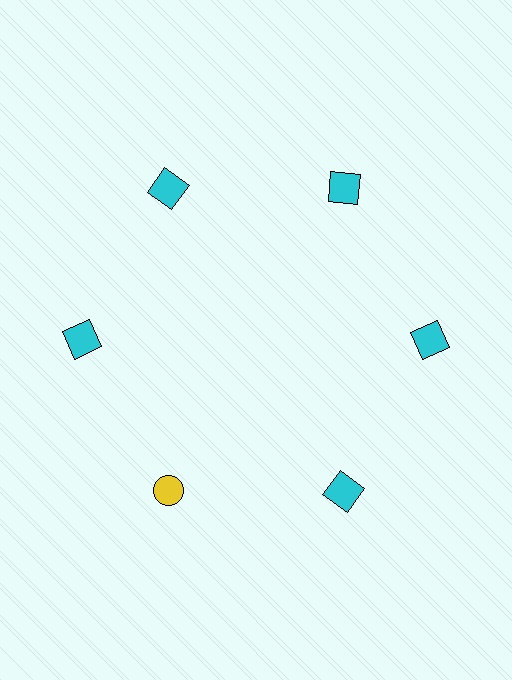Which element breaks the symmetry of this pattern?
The yellow circle at roughly the 7 o'clock position breaks the symmetry. All other shapes are cyan squares.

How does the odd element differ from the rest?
It differs in both color (yellow instead of cyan) and shape (circle instead of square).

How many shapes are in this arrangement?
There are 6 shapes arranged in a ring pattern.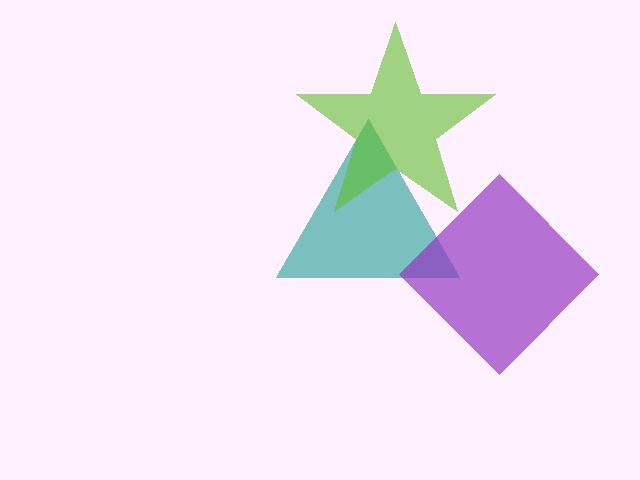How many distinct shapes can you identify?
There are 3 distinct shapes: a teal triangle, a purple diamond, a lime star.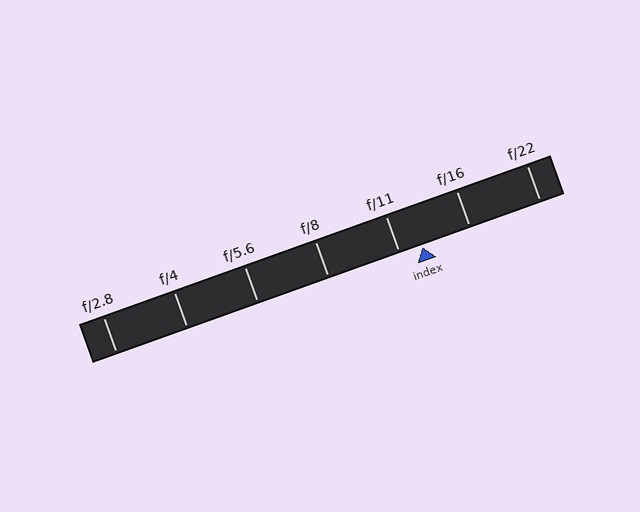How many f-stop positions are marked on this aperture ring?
There are 7 f-stop positions marked.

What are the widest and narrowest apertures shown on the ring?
The widest aperture shown is f/2.8 and the narrowest is f/22.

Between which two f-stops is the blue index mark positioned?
The index mark is between f/11 and f/16.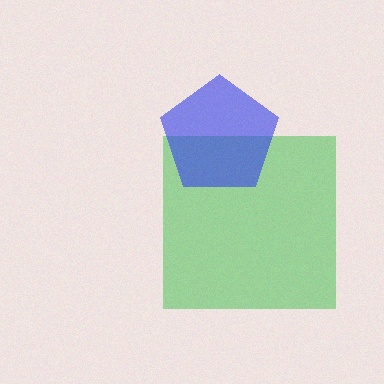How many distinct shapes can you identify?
There are 2 distinct shapes: a green square, a blue pentagon.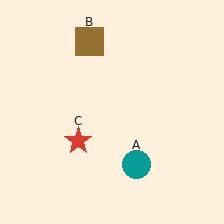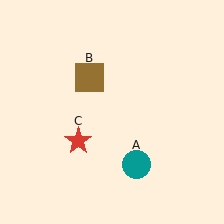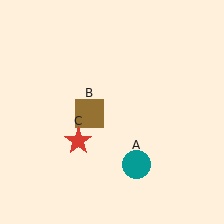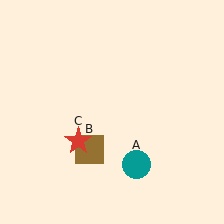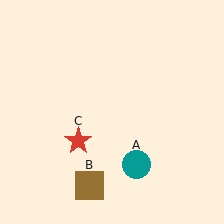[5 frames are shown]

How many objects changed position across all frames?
1 object changed position: brown square (object B).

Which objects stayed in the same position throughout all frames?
Teal circle (object A) and red star (object C) remained stationary.